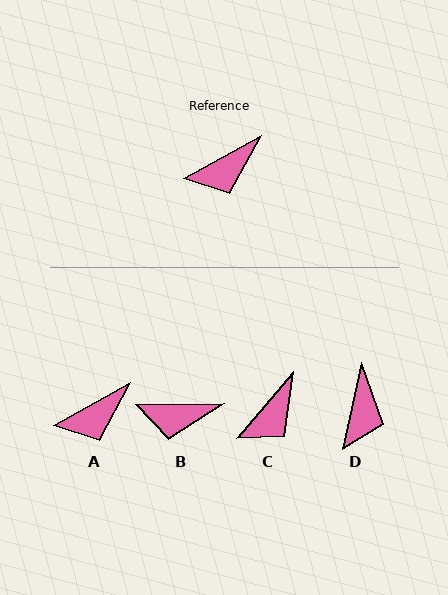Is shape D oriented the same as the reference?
No, it is off by about 48 degrees.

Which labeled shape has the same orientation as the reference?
A.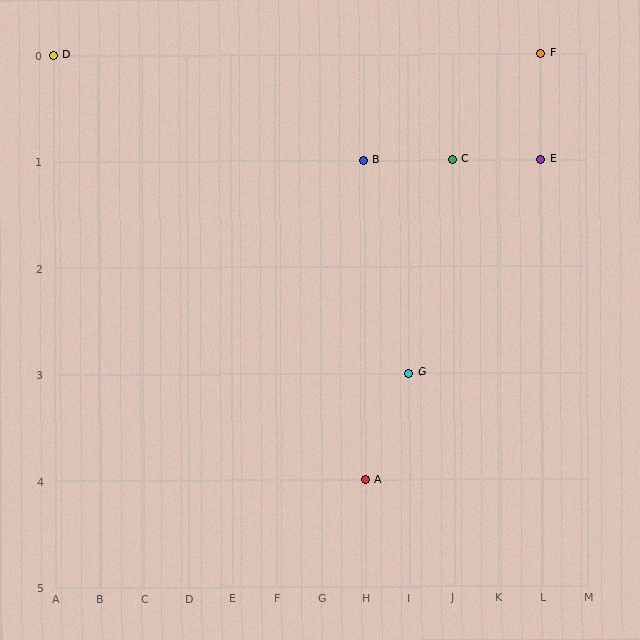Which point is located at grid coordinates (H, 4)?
Point A is at (H, 4).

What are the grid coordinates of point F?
Point F is at grid coordinates (L, 0).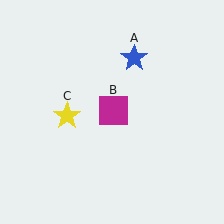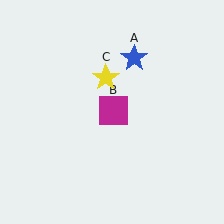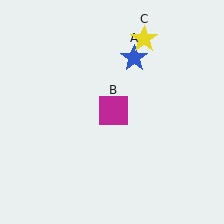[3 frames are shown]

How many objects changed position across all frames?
1 object changed position: yellow star (object C).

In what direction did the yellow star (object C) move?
The yellow star (object C) moved up and to the right.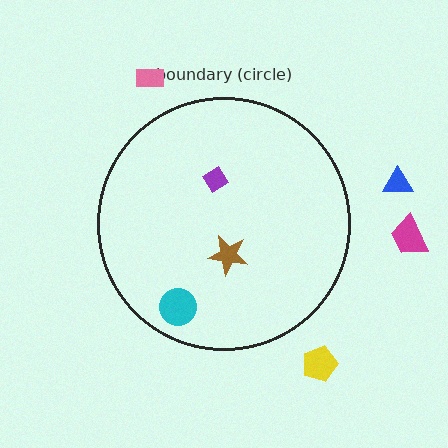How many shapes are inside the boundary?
3 inside, 4 outside.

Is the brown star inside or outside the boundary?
Inside.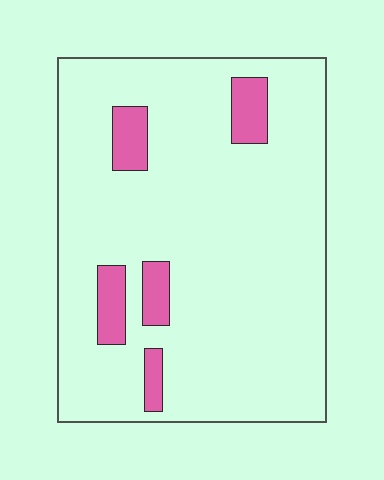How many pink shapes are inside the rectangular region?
5.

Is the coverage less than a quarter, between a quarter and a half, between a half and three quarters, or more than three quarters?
Less than a quarter.